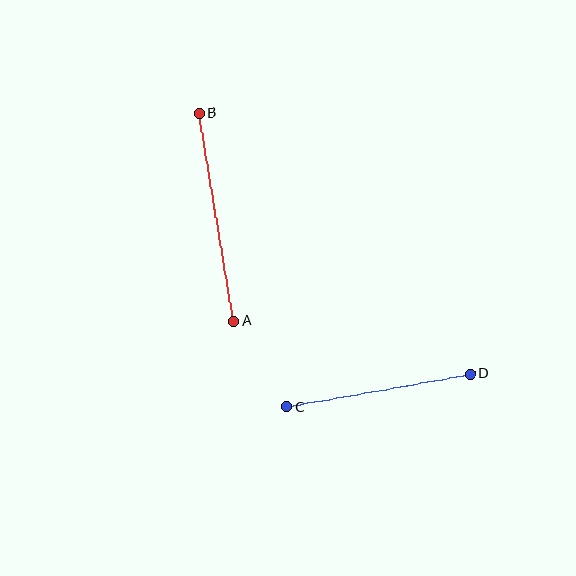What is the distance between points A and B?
The distance is approximately 211 pixels.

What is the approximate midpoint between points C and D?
The midpoint is at approximately (379, 391) pixels.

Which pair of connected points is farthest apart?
Points A and B are farthest apart.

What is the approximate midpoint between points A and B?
The midpoint is at approximately (216, 217) pixels.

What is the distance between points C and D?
The distance is approximately 187 pixels.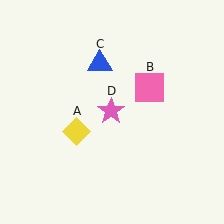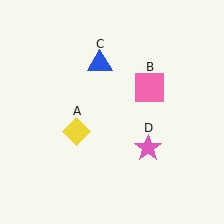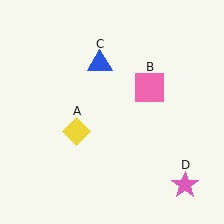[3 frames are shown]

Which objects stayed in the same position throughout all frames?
Yellow diamond (object A) and pink square (object B) and blue triangle (object C) remained stationary.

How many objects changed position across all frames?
1 object changed position: pink star (object D).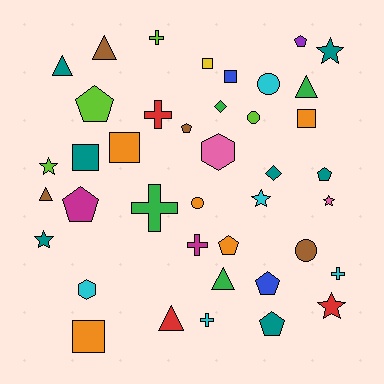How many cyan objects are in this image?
There are 5 cyan objects.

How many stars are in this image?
There are 6 stars.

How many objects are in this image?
There are 40 objects.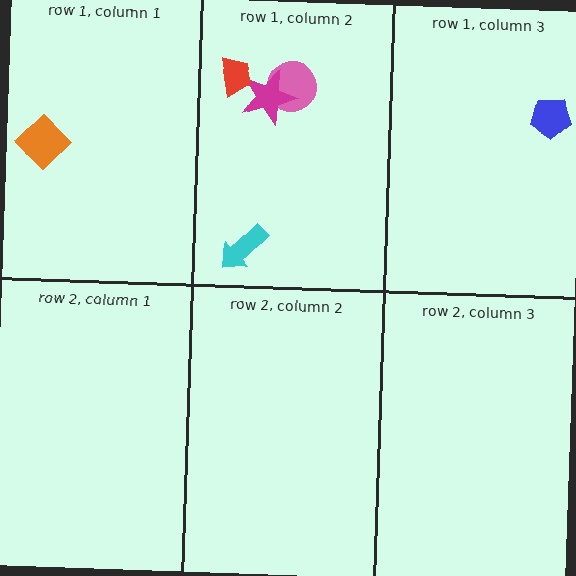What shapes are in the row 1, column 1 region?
The orange diamond.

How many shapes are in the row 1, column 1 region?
1.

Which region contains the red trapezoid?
The row 1, column 2 region.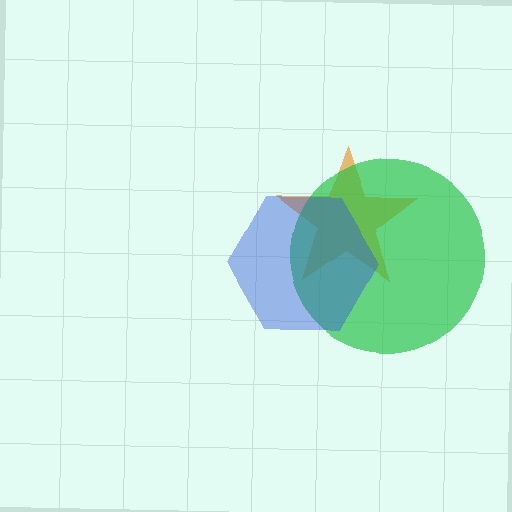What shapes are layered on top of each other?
The layered shapes are: an orange star, a green circle, a blue hexagon.